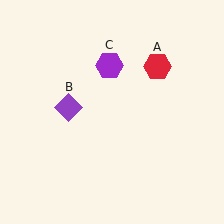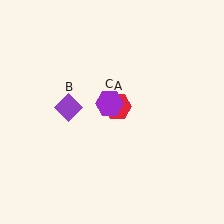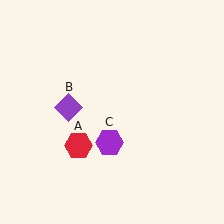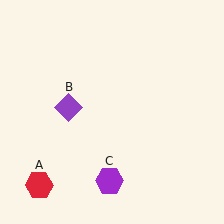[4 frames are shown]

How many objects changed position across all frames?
2 objects changed position: red hexagon (object A), purple hexagon (object C).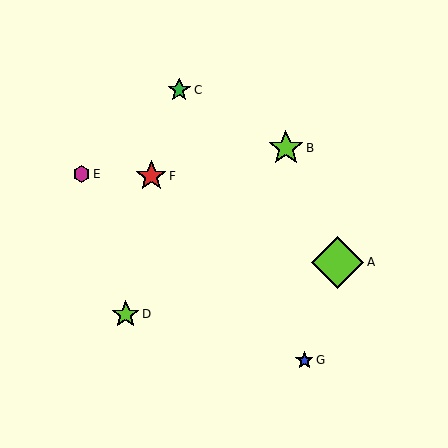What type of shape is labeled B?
Shape B is a lime star.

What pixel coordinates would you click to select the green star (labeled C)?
Click at (179, 90) to select the green star C.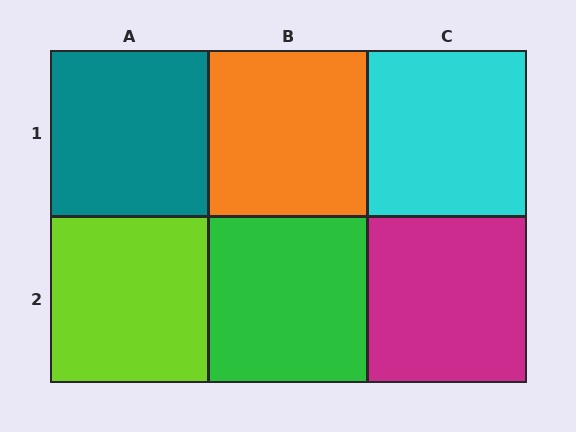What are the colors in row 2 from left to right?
Lime, green, magenta.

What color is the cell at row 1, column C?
Cyan.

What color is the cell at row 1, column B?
Orange.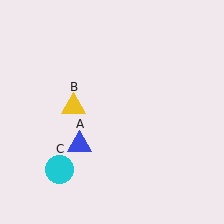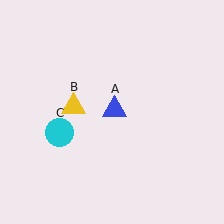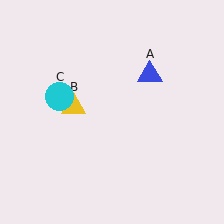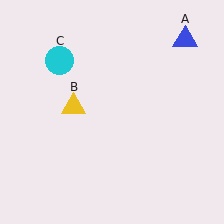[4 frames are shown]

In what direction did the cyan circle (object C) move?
The cyan circle (object C) moved up.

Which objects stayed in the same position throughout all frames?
Yellow triangle (object B) remained stationary.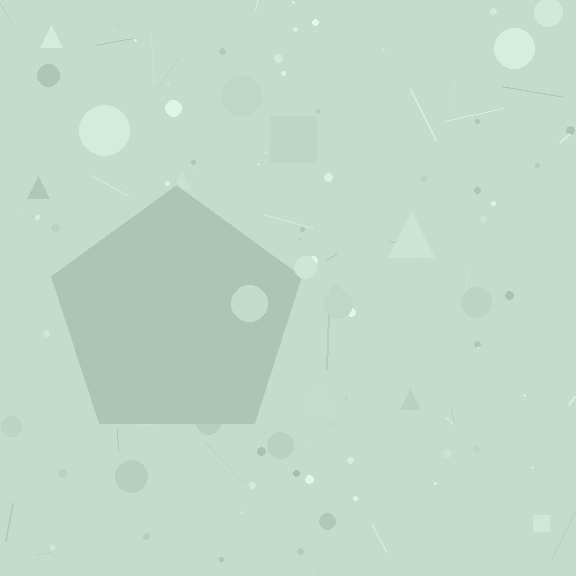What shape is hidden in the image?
A pentagon is hidden in the image.